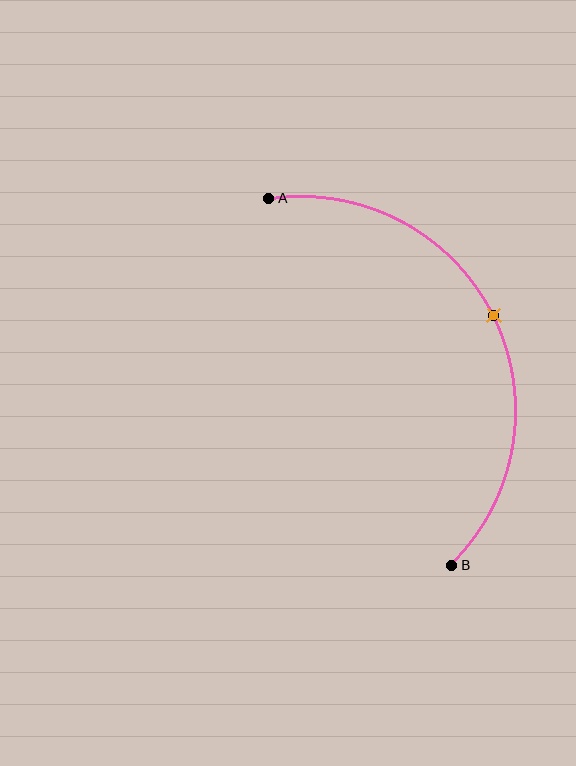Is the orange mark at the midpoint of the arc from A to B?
Yes. The orange mark lies on the arc at equal arc-length from both A and B — it is the arc midpoint.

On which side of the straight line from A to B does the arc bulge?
The arc bulges to the right of the straight line connecting A and B.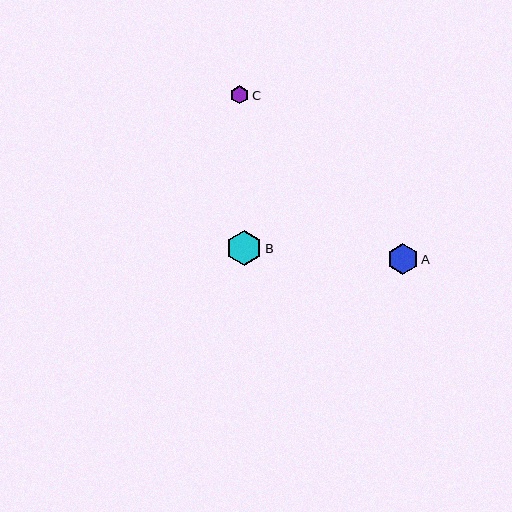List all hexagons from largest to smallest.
From largest to smallest: B, A, C.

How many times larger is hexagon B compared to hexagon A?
Hexagon B is approximately 1.1 times the size of hexagon A.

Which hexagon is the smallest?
Hexagon C is the smallest with a size of approximately 18 pixels.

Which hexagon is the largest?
Hexagon B is the largest with a size of approximately 35 pixels.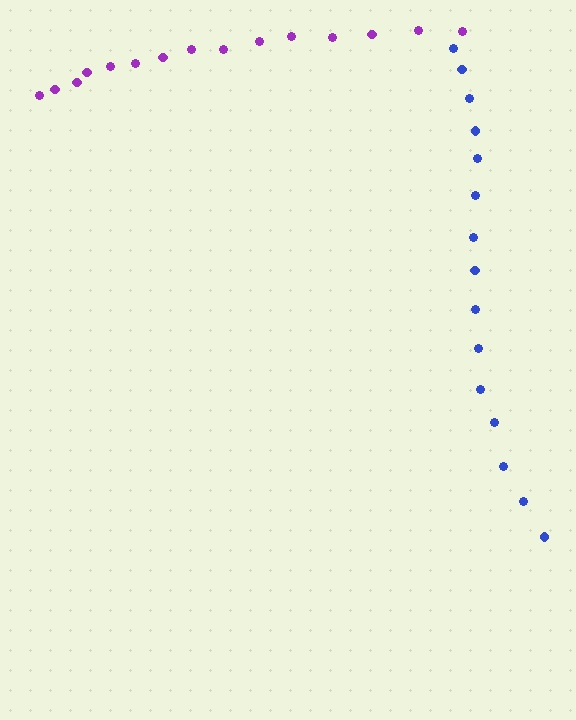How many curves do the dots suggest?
There are 2 distinct paths.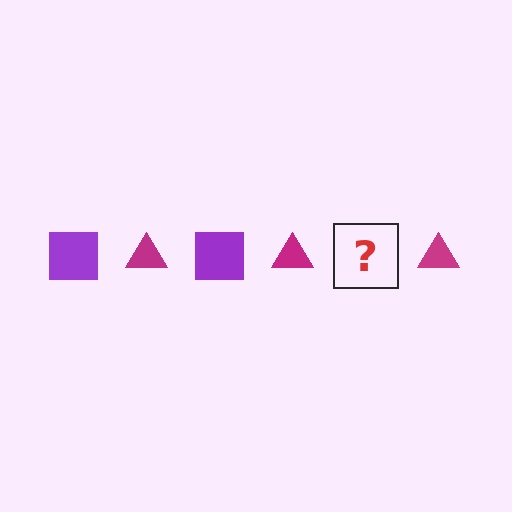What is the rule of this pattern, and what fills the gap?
The rule is that the pattern alternates between purple square and magenta triangle. The gap should be filled with a purple square.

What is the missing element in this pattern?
The missing element is a purple square.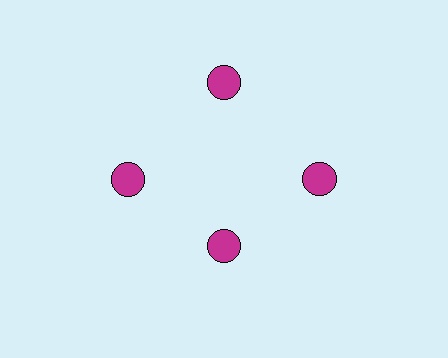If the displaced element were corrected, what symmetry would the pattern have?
It would have 4-fold rotational symmetry — the pattern would map onto itself every 90 degrees.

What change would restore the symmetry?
The symmetry would be restored by moving it outward, back onto the ring so that all 4 circles sit at equal angles and equal distance from the center.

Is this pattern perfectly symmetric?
No. The 4 magenta circles are arranged in a ring, but one element near the 6 o'clock position is pulled inward toward the center, breaking the 4-fold rotational symmetry.